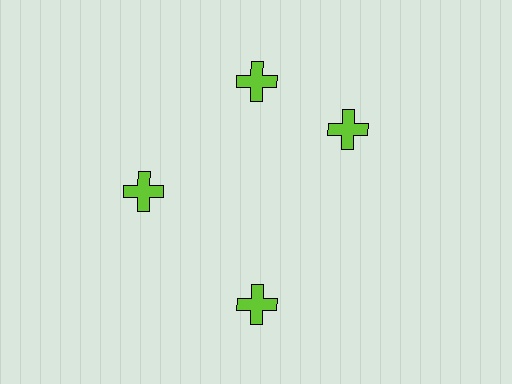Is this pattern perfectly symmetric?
No. The 4 lime crosses are arranged in a ring, but one element near the 3 o'clock position is rotated out of alignment along the ring, breaking the 4-fold rotational symmetry.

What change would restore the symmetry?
The symmetry would be restored by rotating it back into even spacing with its neighbors so that all 4 crosses sit at equal angles and equal distance from the center.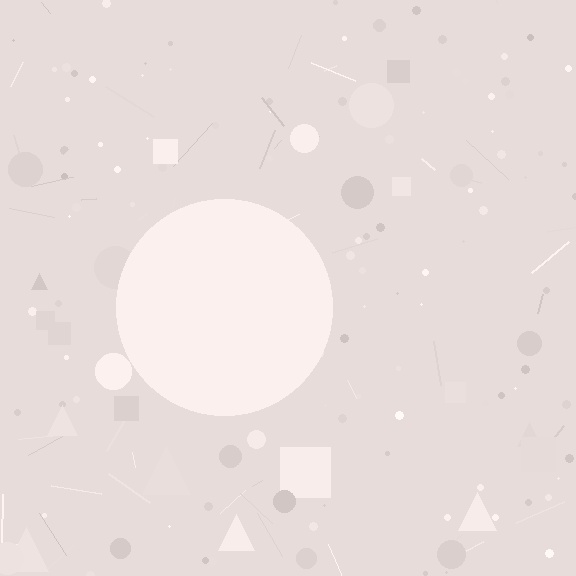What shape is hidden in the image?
A circle is hidden in the image.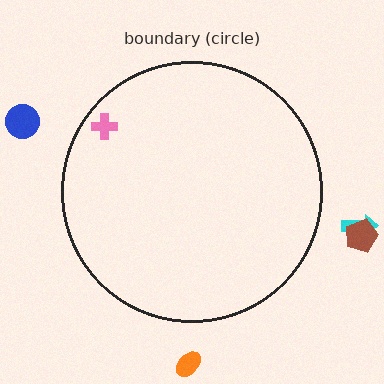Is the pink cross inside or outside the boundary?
Inside.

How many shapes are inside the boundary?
1 inside, 4 outside.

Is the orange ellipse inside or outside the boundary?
Outside.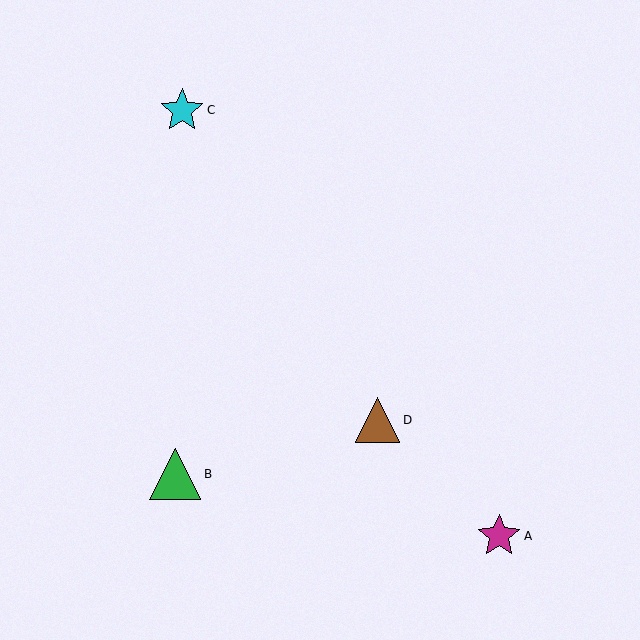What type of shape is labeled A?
Shape A is a magenta star.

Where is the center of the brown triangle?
The center of the brown triangle is at (378, 420).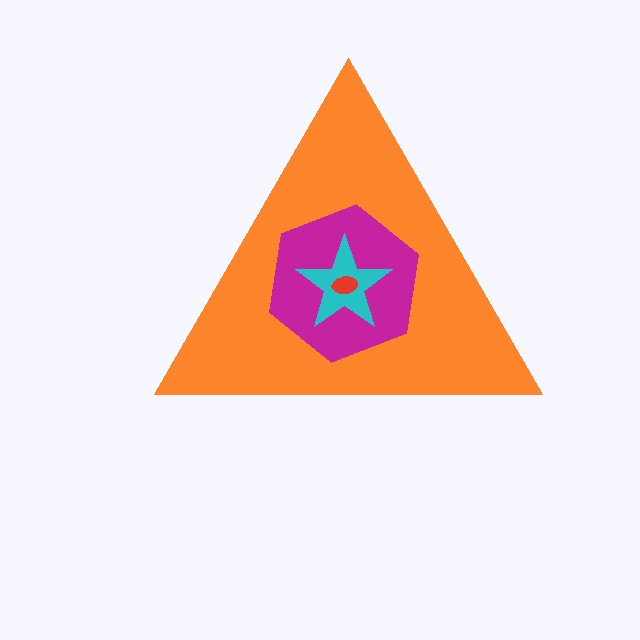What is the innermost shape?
The red ellipse.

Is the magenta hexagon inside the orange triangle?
Yes.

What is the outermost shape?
The orange triangle.